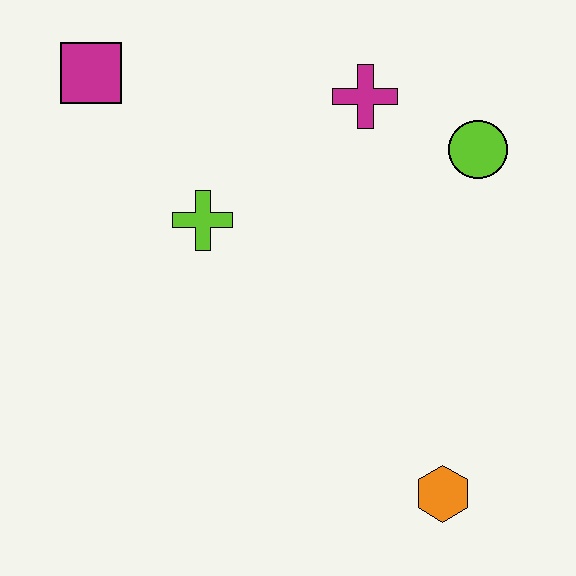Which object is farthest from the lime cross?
The orange hexagon is farthest from the lime cross.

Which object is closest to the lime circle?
The magenta cross is closest to the lime circle.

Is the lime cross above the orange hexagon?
Yes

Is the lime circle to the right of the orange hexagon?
Yes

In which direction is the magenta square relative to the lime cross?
The magenta square is above the lime cross.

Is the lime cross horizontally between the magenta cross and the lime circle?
No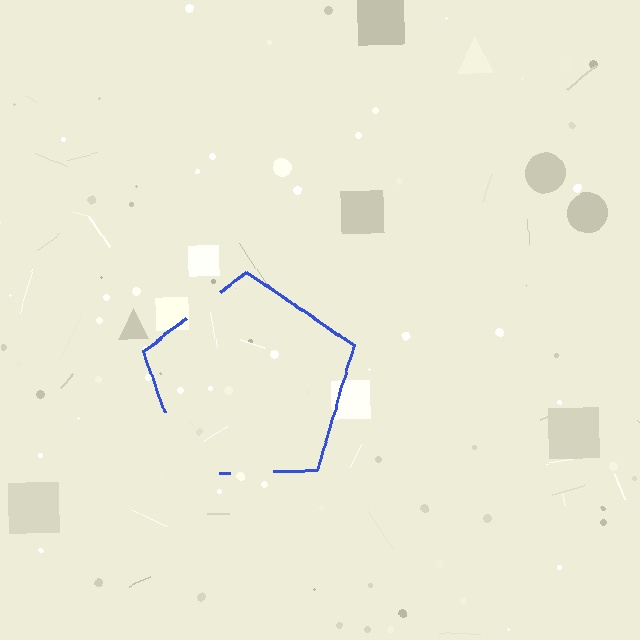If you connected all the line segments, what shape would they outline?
They would outline a pentagon.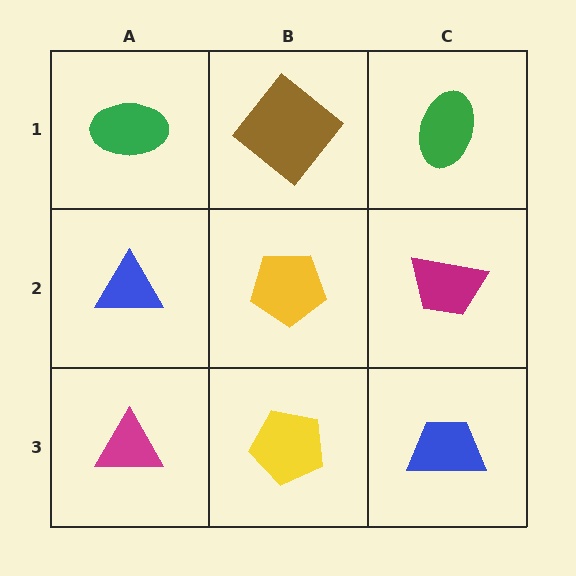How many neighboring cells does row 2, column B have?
4.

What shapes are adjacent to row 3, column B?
A yellow pentagon (row 2, column B), a magenta triangle (row 3, column A), a blue trapezoid (row 3, column C).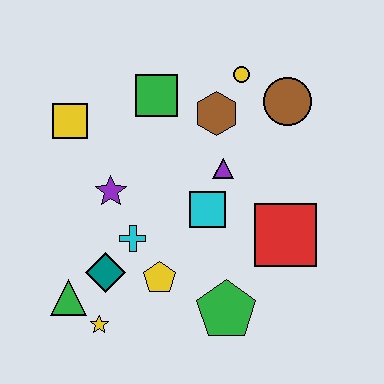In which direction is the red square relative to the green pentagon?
The red square is above the green pentagon.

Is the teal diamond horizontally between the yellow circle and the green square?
No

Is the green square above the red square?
Yes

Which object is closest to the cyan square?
The purple triangle is closest to the cyan square.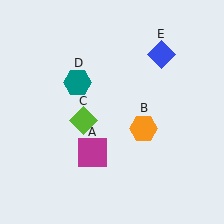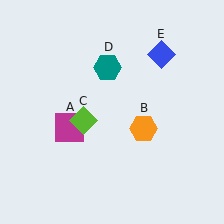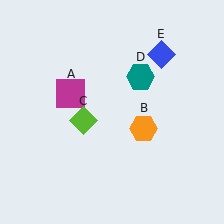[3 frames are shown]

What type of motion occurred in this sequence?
The magenta square (object A), teal hexagon (object D) rotated clockwise around the center of the scene.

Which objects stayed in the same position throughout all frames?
Orange hexagon (object B) and lime diamond (object C) and blue diamond (object E) remained stationary.